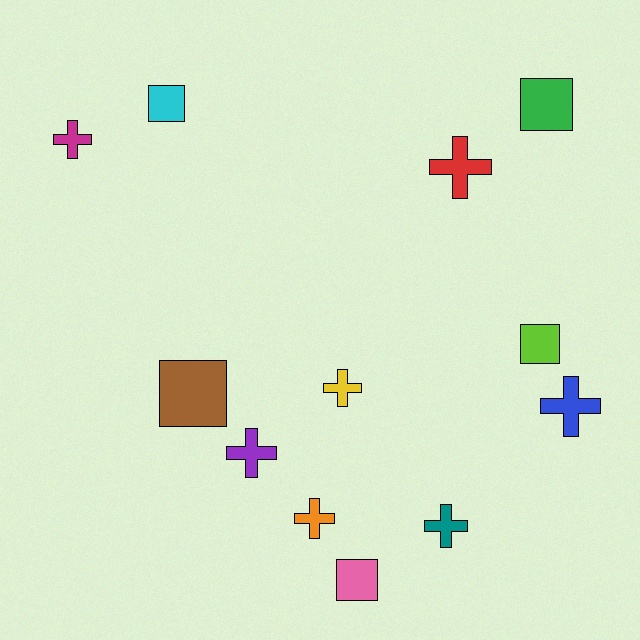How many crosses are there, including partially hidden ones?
There are 7 crosses.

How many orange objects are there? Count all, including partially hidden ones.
There is 1 orange object.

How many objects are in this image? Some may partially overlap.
There are 12 objects.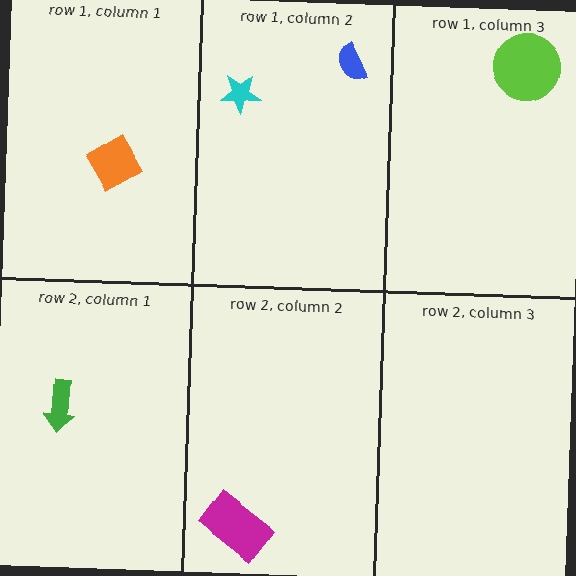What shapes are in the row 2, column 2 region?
The magenta rectangle.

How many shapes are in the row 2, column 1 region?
1.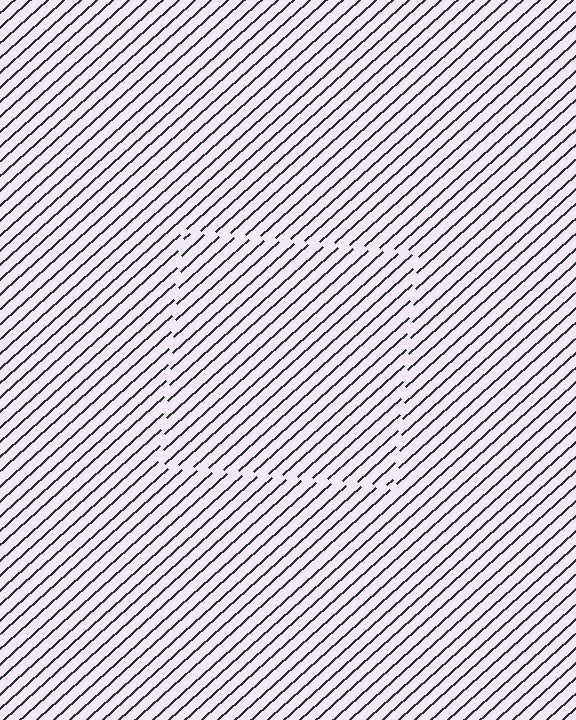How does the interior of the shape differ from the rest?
The interior of the shape contains the same grating, shifted by half a period — the contour is defined by the phase discontinuity where line-ends from the inner and outer gratings abut.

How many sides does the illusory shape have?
4 sides — the line-ends trace a square.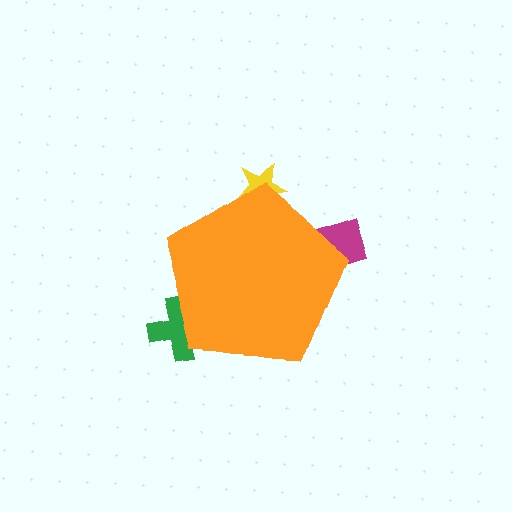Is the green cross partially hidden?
Yes, the green cross is partially hidden behind the orange pentagon.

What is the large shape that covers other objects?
An orange pentagon.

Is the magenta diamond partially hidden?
Yes, the magenta diamond is partially hidden behind the orange pentagon.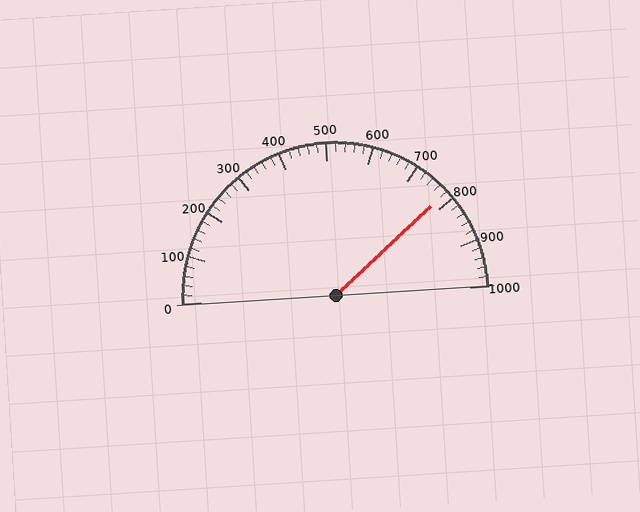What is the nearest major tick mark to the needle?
The nearest major tick mark is 800.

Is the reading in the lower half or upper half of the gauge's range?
The reading is in the upper half of the range (0 to 1000).